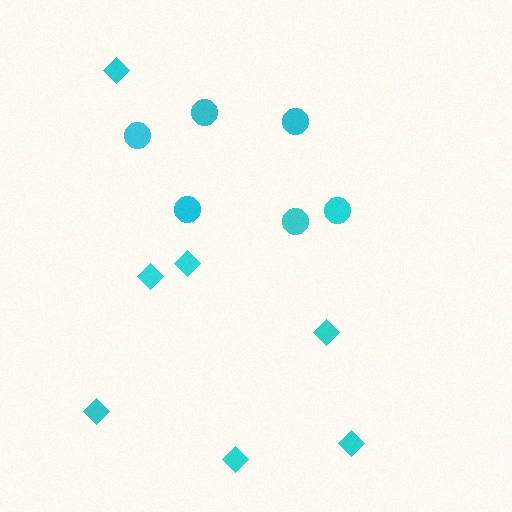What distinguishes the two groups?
There are 2 groups: one group of diamonds (7) and one group of circles (6).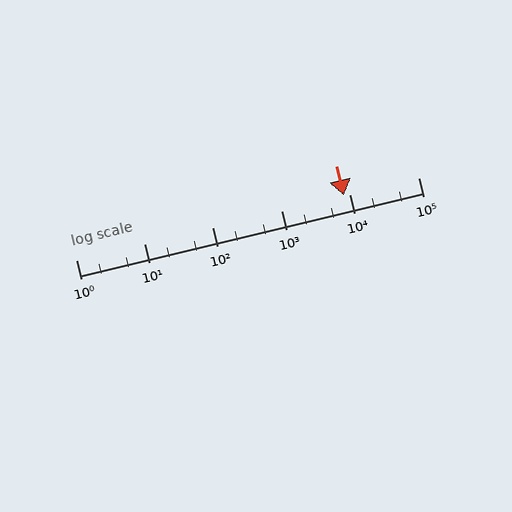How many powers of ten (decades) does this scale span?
The scale spans 5 decades, from 1 to 100000.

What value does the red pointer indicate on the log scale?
The pointer indicates approximately 8300.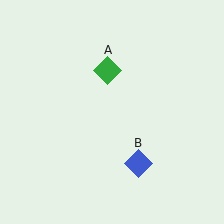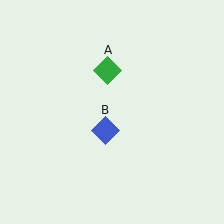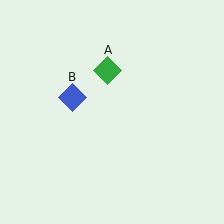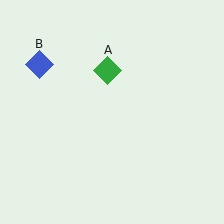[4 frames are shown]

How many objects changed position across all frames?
1 object changed position: blue diamond (object B).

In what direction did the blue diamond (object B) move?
The blue diamond (object B) moved up and to the left.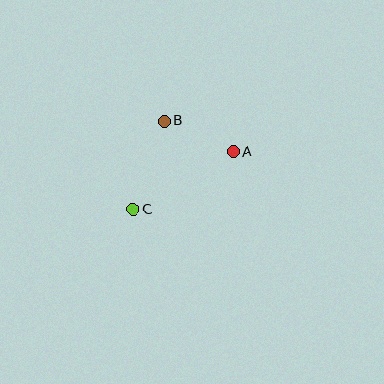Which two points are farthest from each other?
Points A and C are farthest from each other.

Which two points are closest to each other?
Points A and B are closest to each other.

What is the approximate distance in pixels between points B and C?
The distance between B and C is approximately 94 pixels.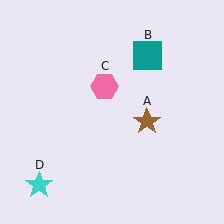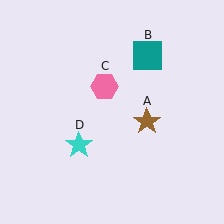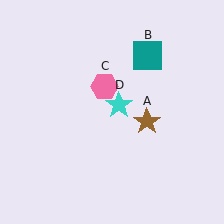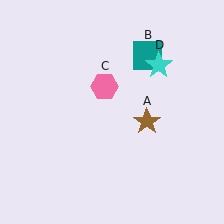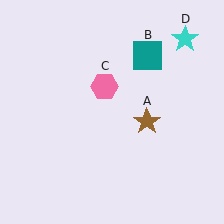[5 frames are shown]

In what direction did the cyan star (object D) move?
The cyan star (object D) moved up and to the right.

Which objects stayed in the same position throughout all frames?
Brown star (object A) and teal square (object B) and pink hexagon (object C) remained stationary.